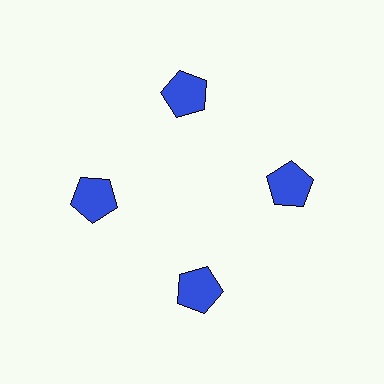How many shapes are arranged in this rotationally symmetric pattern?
There are 4 shapes, arranged in 4 groups of 1.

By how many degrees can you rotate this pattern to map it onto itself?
The pattern maps onto itself every 90 degrees of rotation.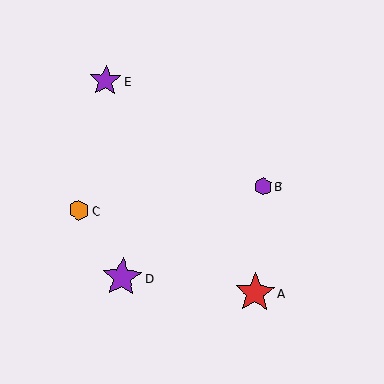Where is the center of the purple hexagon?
The center of the purple hexagon is at (263, 186).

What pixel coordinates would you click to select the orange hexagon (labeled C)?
Click at (79, 210) to select the orange hexagon C.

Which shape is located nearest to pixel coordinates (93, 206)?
The orange hexagon (labeled C) at (79, 210) is nearest to that location.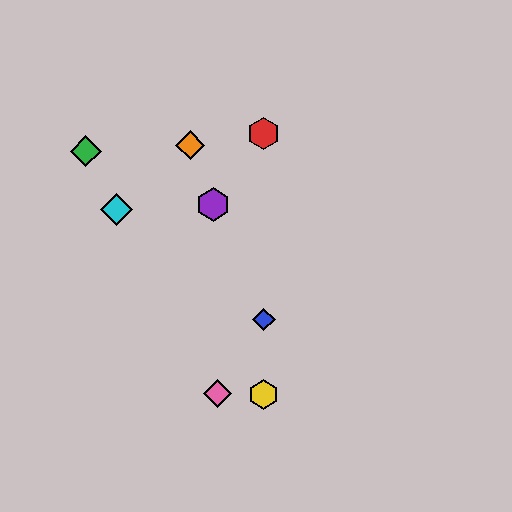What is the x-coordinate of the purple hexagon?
The purple hexagon is at x≈213.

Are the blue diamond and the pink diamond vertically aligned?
No, the blue diamond is at x≈264 and the pink diamond is at x≈218.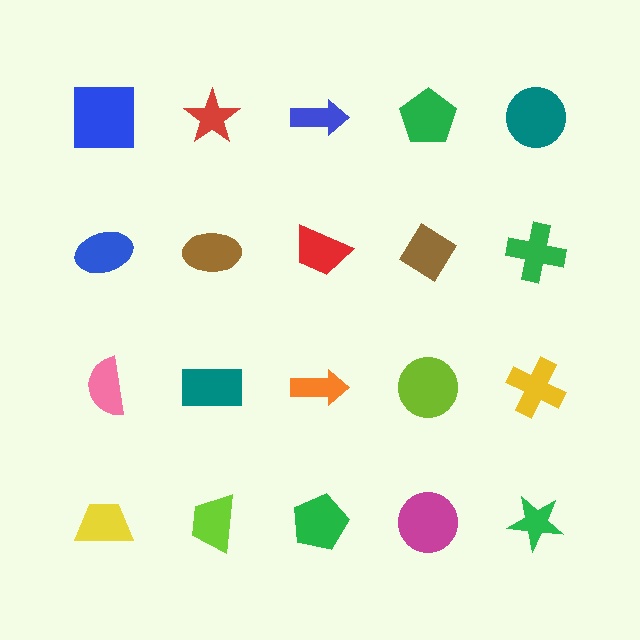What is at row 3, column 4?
A lime circle.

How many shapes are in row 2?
5 shapes.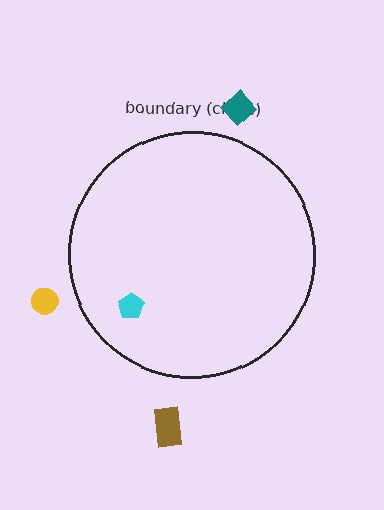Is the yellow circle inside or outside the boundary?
Outside.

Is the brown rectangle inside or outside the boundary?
Outside.